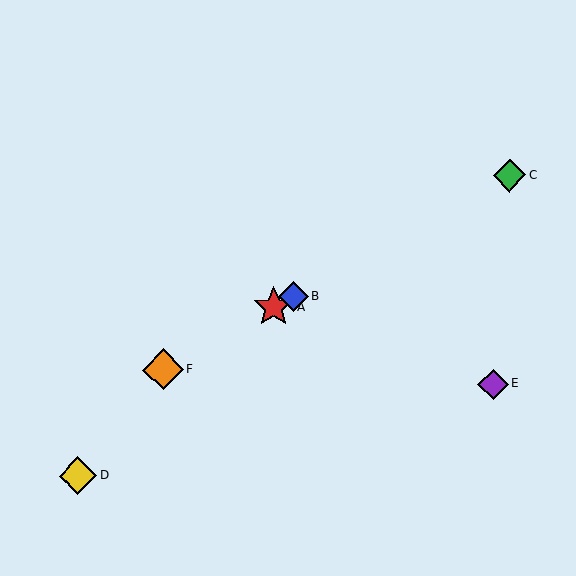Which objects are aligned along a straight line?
Objects A, B, C, F are aligned along a straight line.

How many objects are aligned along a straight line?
4 objects (A, B, C, F) are aligned along a straight line.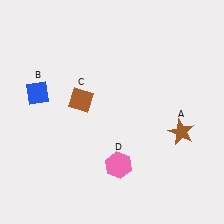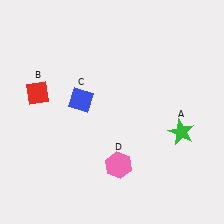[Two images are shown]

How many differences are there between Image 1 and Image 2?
There are 3 differences between the two images.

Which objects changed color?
A changed from brown to green. B changed from blue to red. C changed from brown to blue.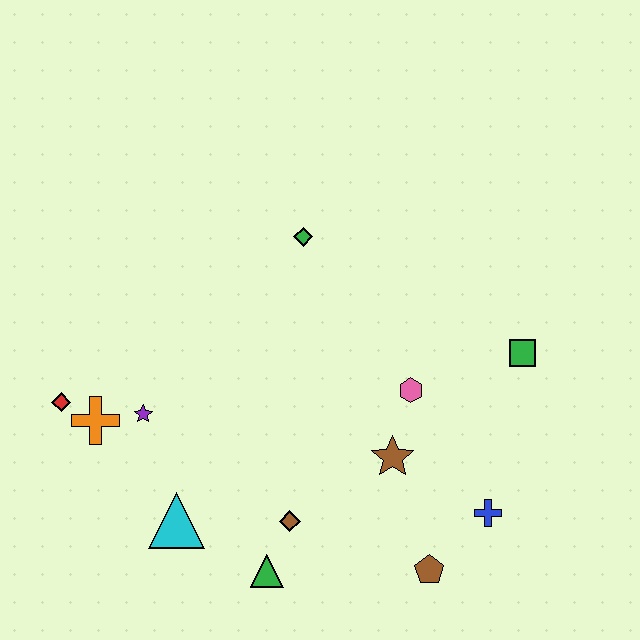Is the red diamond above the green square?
No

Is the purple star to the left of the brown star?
Yes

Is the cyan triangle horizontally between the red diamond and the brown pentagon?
Yes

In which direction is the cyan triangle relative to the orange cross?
The cyan triangle is below the orange cross.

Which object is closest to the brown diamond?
The green triangle is closest to the brown diamond.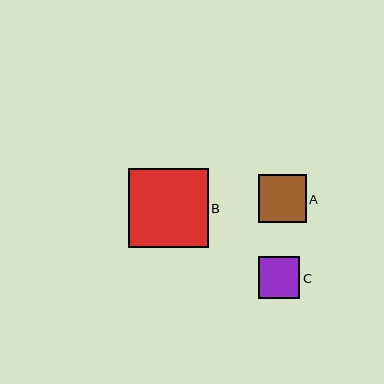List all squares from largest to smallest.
From largest to smallest: B, A, C.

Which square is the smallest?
Square C is the smallest with a size of approximately 42 pixels.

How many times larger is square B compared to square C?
Square B is approximately 1.9 times the size of square C.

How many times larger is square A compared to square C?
Square A is approximately 1.1 times the size of square C.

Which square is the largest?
Square B is the largest with a size of approximately 79 pixels.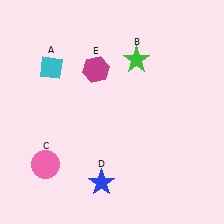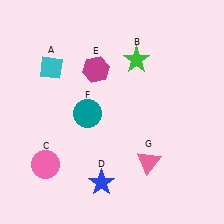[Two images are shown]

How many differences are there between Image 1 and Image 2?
There are 2 differences between the two images.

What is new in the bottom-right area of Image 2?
A pink triangle (G) was added in the bottom-right area of Image 2.